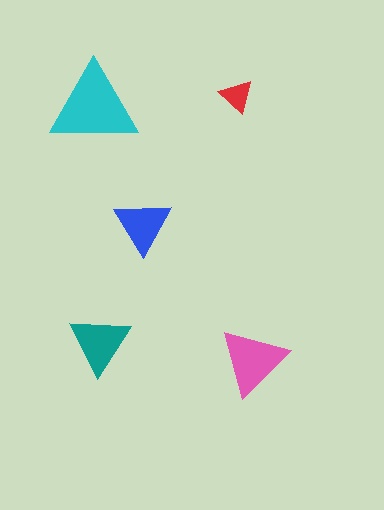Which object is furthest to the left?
The cyan triangle is leftmost.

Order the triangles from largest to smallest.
the cyan one, the pink one, the teal one, the blue one, the red one.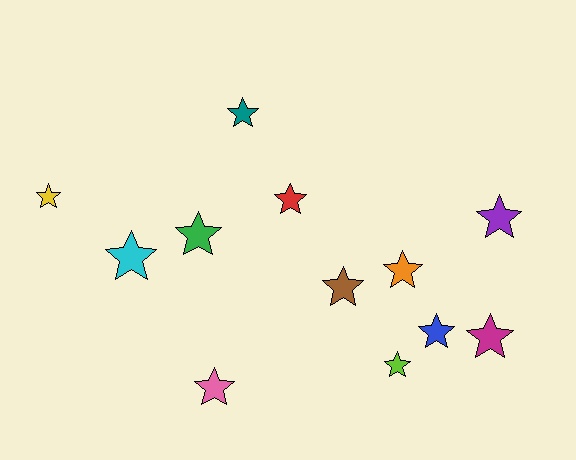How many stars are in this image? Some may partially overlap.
There are 12 stars.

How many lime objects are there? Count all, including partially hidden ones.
There is 1 lime object.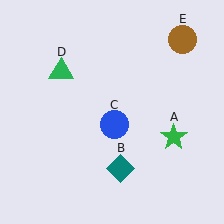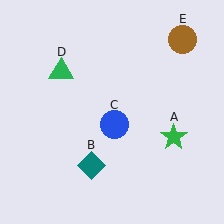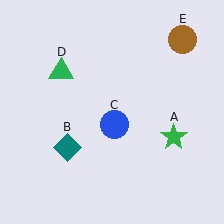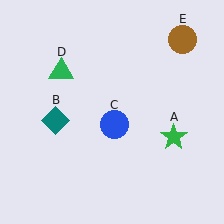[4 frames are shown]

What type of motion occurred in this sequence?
The teal diamond (object B) rotated clockwise around the center of the scene.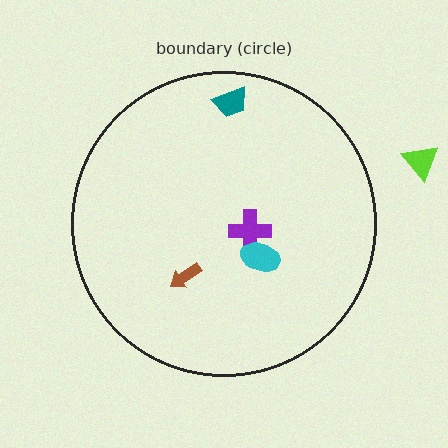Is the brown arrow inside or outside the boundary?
Inside.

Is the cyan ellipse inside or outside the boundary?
Inside.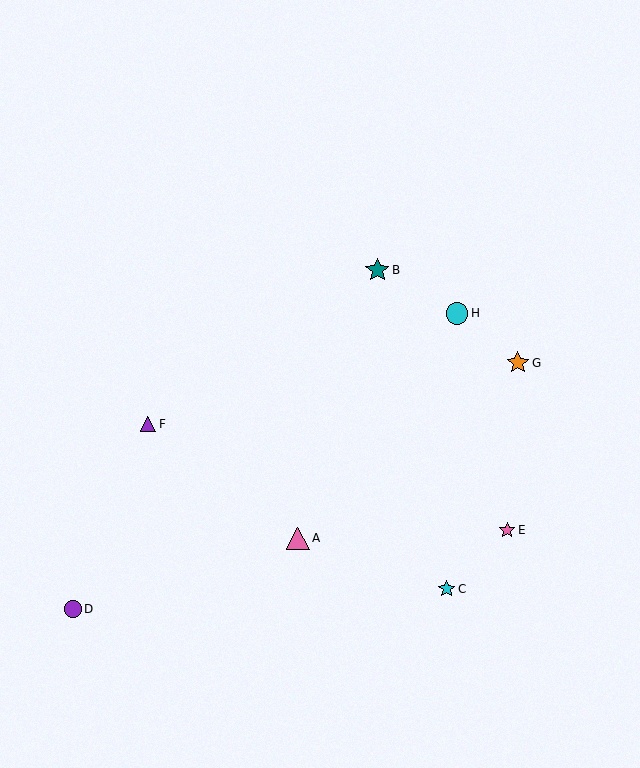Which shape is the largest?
The teal star (labeled B) is the largest.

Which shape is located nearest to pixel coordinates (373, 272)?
The teal star (labeled B) at (377, 270) is nearest to that location.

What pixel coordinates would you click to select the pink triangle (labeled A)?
Click at (298, 538) to select the pink triangle A.